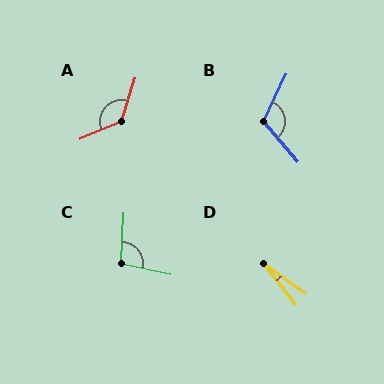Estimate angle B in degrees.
Approximately 114 degrees.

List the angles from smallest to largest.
D (16°), C (99°), B (114°), A (130°).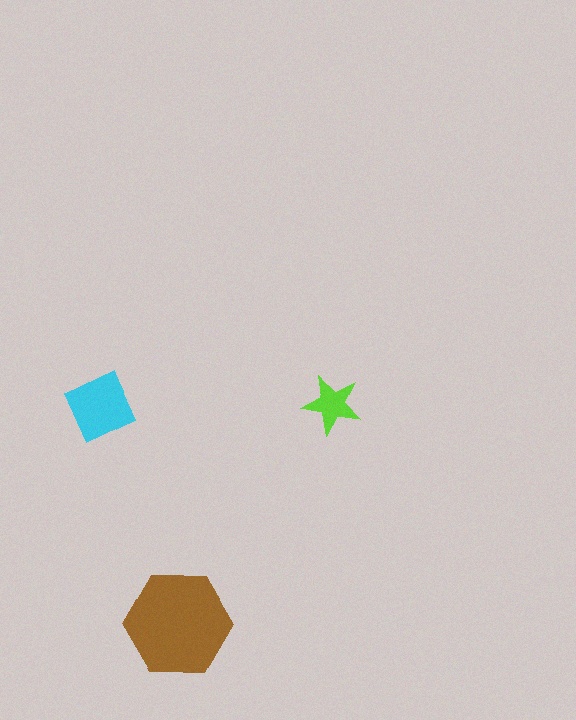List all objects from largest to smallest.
The brown hexagon, the cyan diamond, the lime star.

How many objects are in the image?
There are 3 objects in the image.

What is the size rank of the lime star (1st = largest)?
3rd.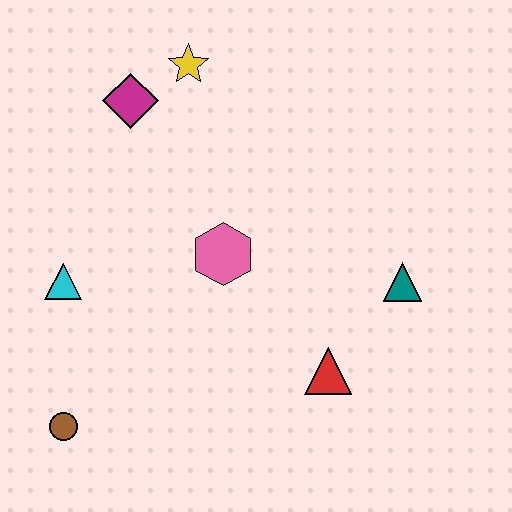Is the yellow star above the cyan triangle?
Yes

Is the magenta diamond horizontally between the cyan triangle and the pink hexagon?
Yes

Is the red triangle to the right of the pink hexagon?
Yes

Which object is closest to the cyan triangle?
The brown circle is closest to the cyan triangle.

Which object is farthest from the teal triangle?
The brown circle is farthest from the teal triangle.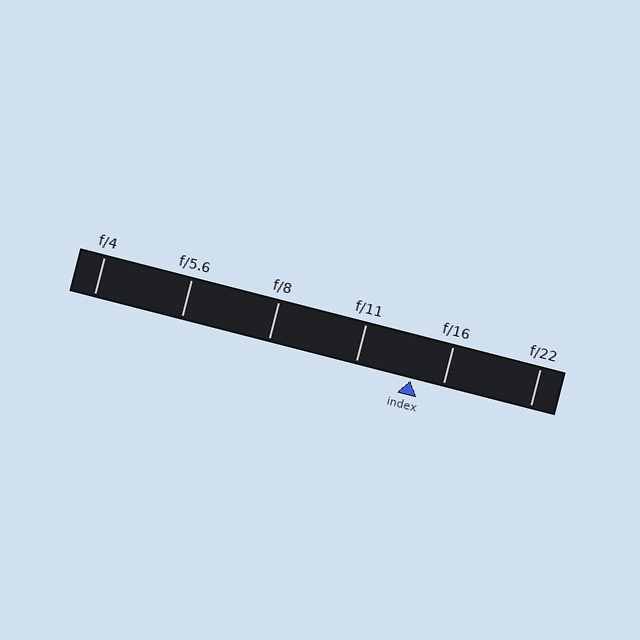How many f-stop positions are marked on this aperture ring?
There are 6 f-stop positions marked.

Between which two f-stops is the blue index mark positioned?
The index mark is between f/11 and f/16.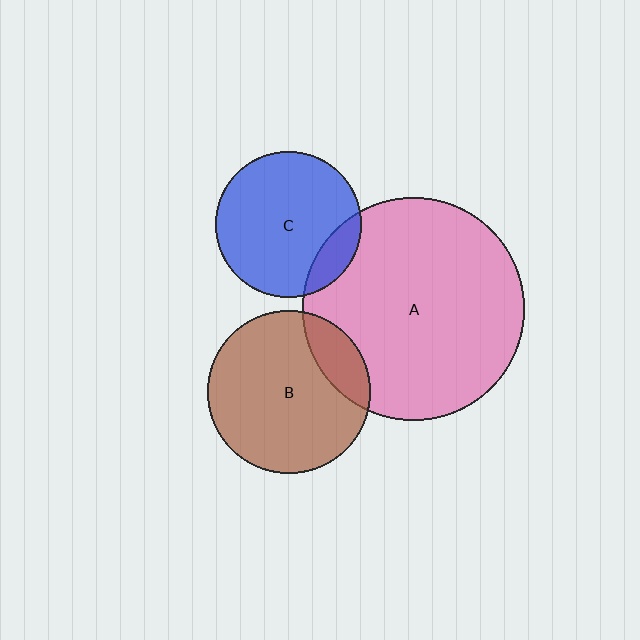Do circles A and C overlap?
Yes.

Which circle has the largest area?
Circle A (pink).